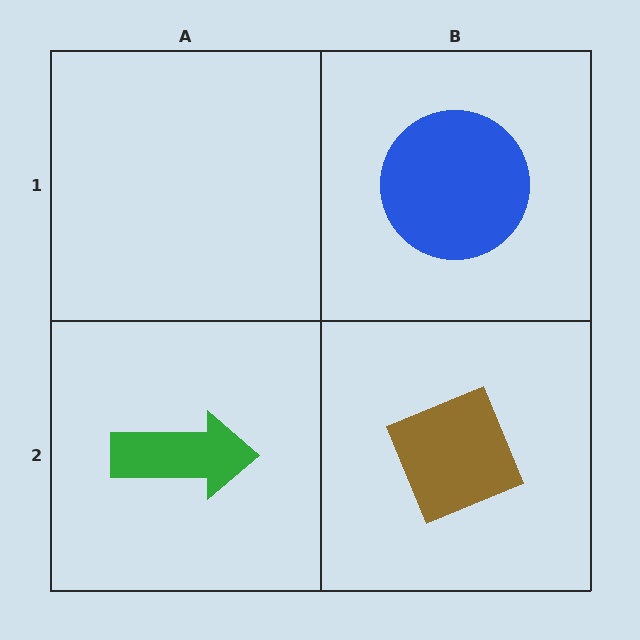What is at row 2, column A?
A green arrow.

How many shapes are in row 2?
2 shapes.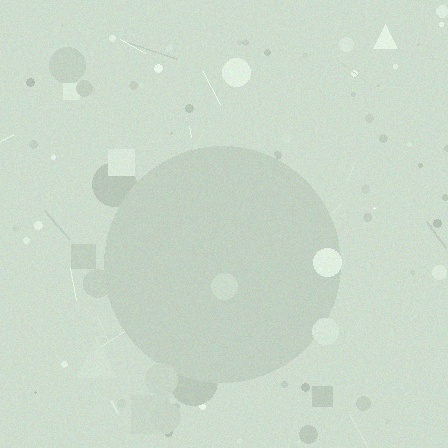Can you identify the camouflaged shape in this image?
The camouflaged shape is a circle.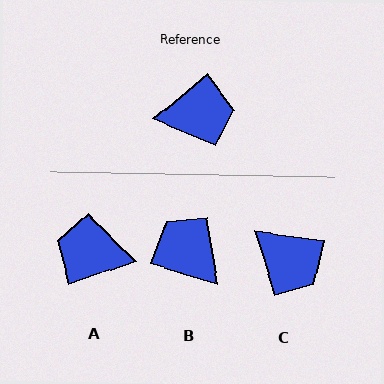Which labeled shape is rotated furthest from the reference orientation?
A, about 159 degrees away.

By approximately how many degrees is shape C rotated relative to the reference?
Approximately 48 degrees clockwise.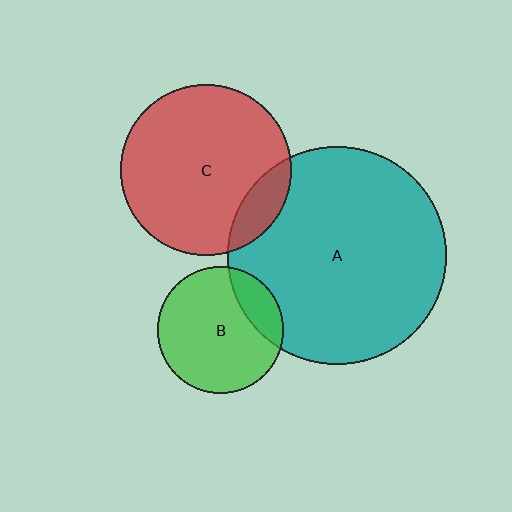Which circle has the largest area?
Circle A (teal).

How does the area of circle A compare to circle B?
Approximately 3.0 times.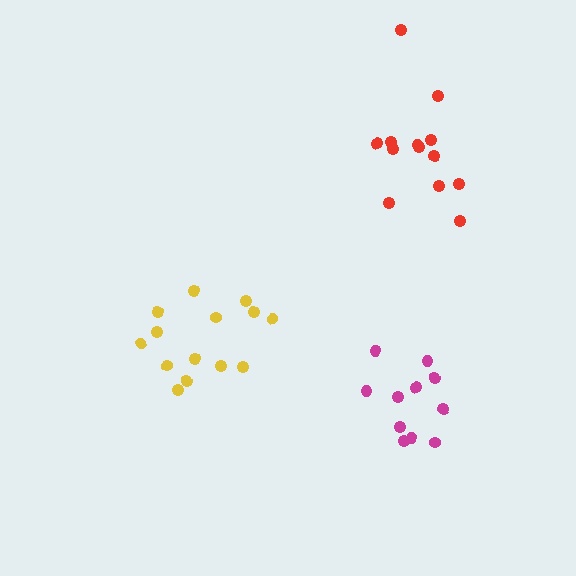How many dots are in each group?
Group 1: 13 dots, Group 2: 14 dots, Group 3: 11 dots (38 total).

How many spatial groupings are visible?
There are 3 spatial groupings.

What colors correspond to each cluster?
The clusters are colored: red, yellow, magenta.